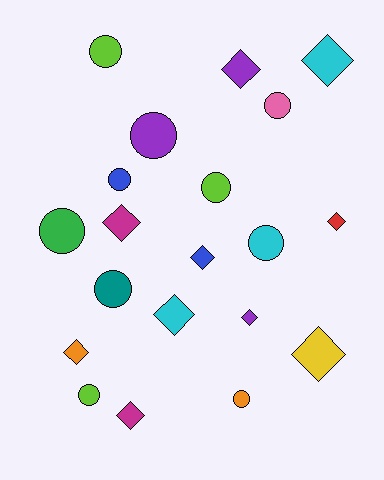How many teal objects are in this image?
There is 1 teal object.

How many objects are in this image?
There are 20 objects.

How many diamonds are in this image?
There are 10 diamonds.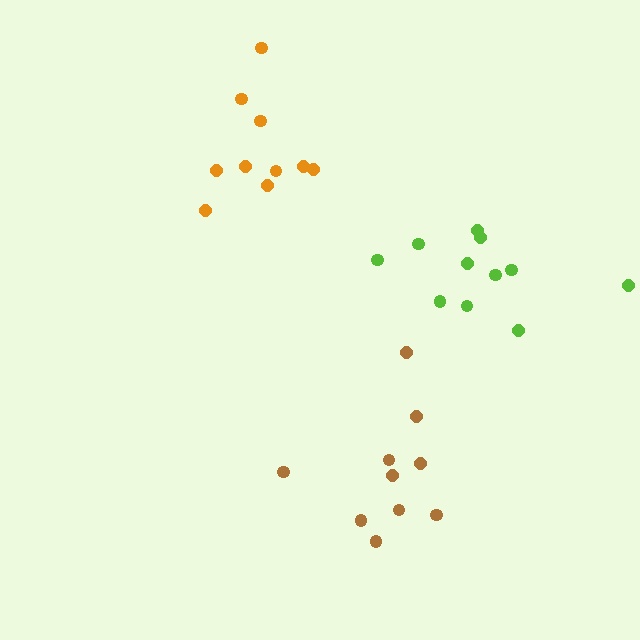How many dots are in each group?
Group 1: 10 dots, Group 2: 10 dots, Group 3: 11 dots (31 total).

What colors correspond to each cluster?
The clusters are colored: brown, orange, lime.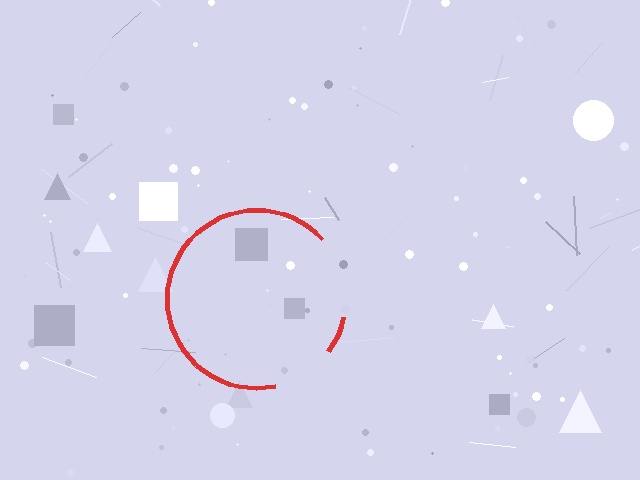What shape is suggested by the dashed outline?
The dashed outline suggests a circle.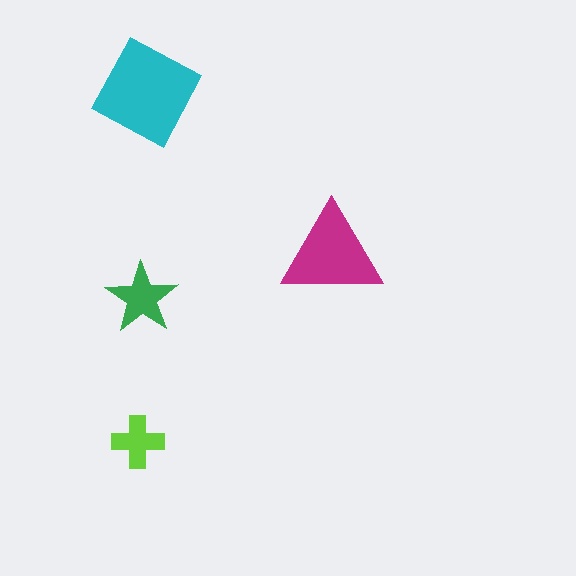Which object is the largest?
The cyan diamond.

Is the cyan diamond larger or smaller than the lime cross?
Larger.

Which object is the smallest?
The lime cross.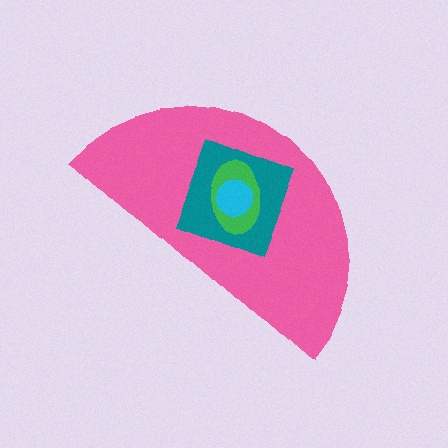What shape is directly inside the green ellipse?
The cyan circle.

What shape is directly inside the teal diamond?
The green ellipse.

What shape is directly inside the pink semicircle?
The teal diamond.